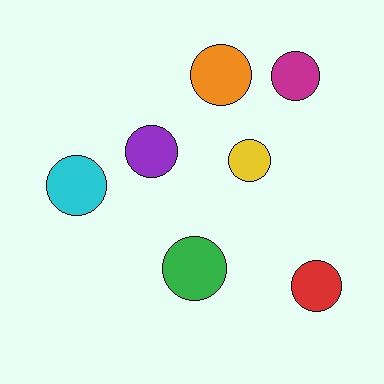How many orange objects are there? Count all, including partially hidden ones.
There is 1 orange object.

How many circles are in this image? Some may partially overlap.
There are 7 circles.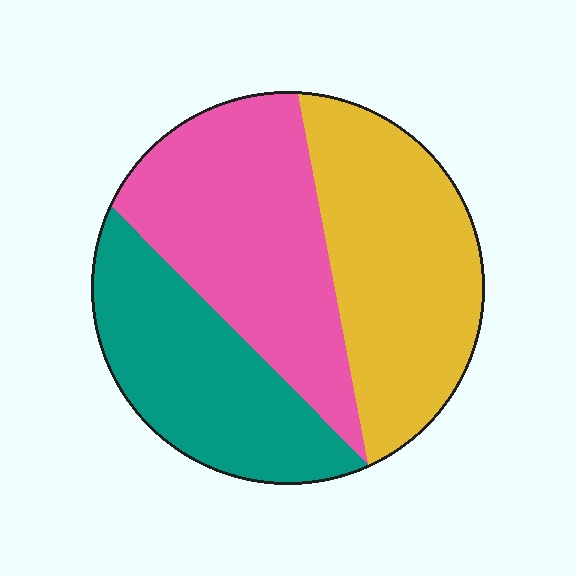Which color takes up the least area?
Teal, at roughly 30%.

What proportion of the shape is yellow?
Yellow takes up between a third and a half of the shape.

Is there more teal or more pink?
Pink.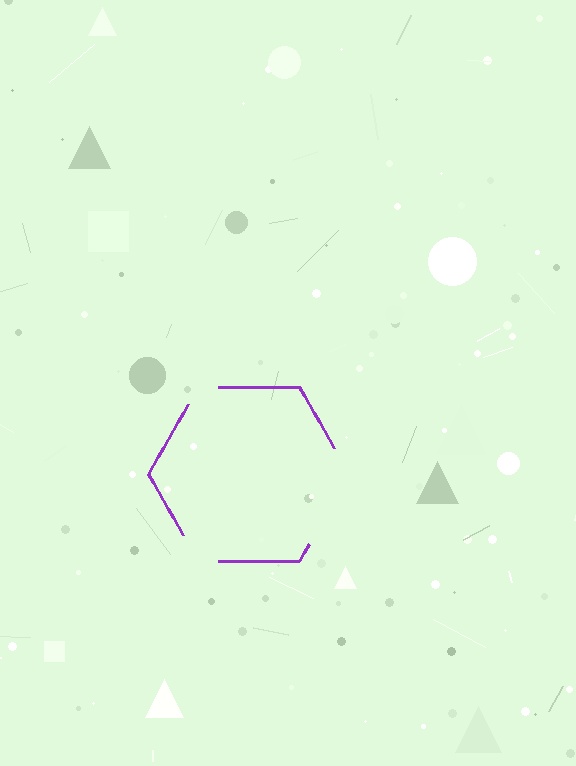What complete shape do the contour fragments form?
The contour fragments form a hexagon.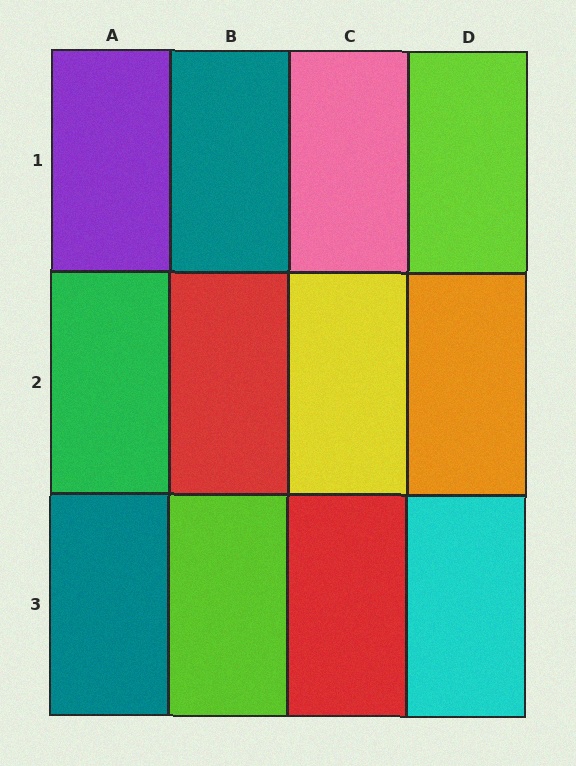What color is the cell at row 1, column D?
Lime.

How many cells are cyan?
1 cell is cyan.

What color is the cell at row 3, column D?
Cyan.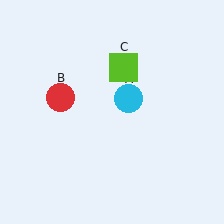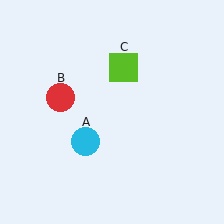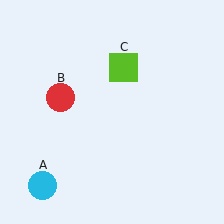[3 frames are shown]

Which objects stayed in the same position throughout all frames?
Red circle (object B) and lime square (object C) remained stationary.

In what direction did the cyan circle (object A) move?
The cyan circle (object A) moved down and to the left.